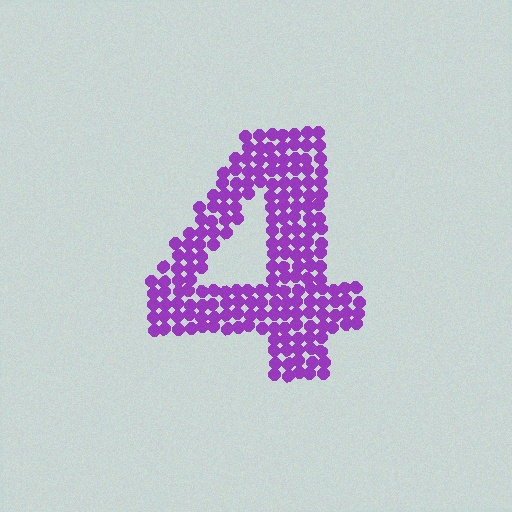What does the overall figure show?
The overall figure shows the digit 4.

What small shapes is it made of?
It is made of small circles.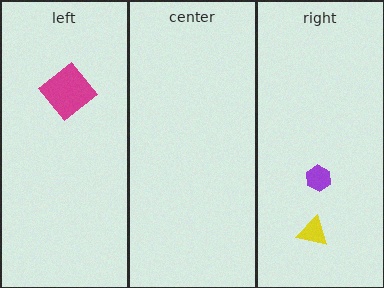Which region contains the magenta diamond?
The left region.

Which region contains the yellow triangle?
The right region.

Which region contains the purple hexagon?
The right region.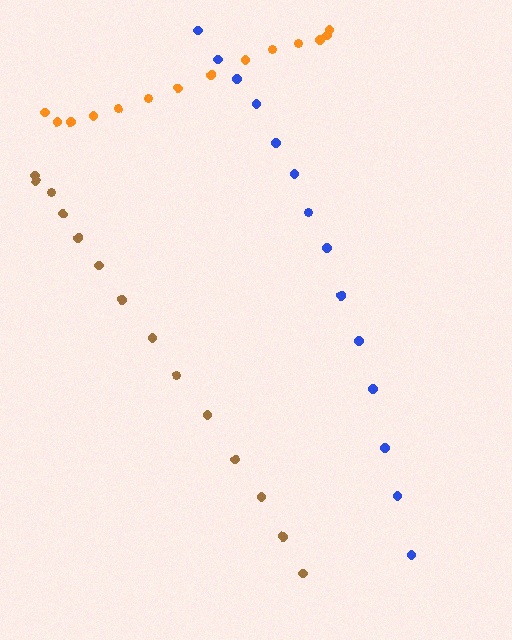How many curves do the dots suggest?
There are 3 distinct paths.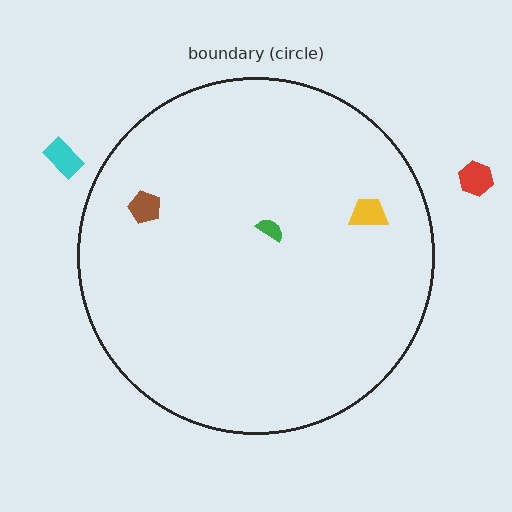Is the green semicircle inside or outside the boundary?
Inside.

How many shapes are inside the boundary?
3 inside, 2 outside.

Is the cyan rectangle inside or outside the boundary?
Outside.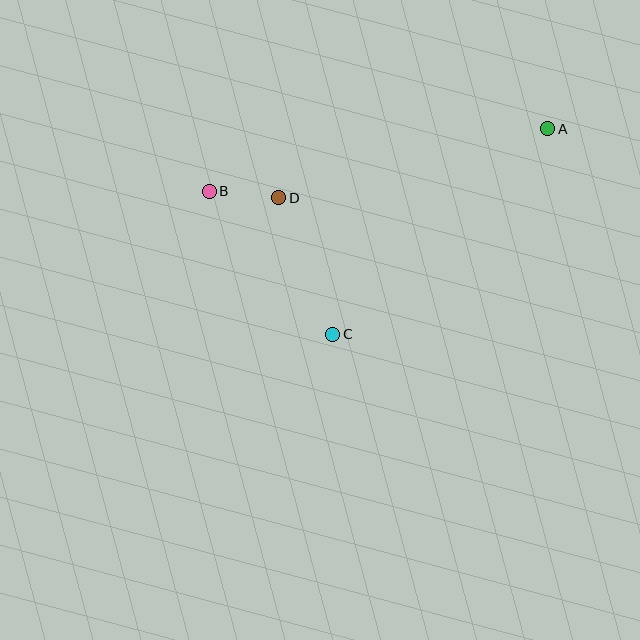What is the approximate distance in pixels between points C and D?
The distance between C and D is approximately 147 pixels.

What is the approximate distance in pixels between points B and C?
The distance between B and C is approximately 189 pixels.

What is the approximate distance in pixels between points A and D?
The distance between A and D is approximately 278 pixels.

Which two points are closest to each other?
Points B and D are closest to each other.